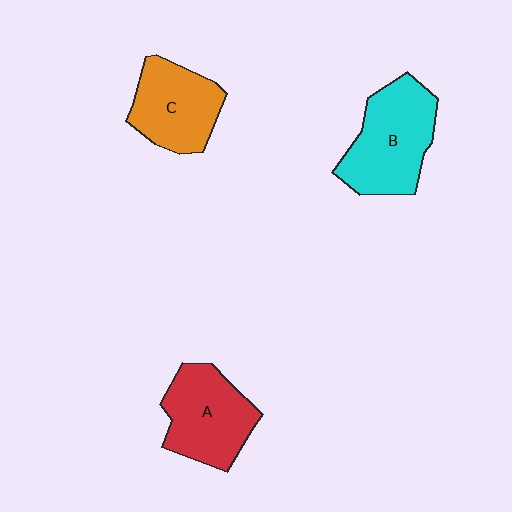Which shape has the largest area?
Shape B (cyan).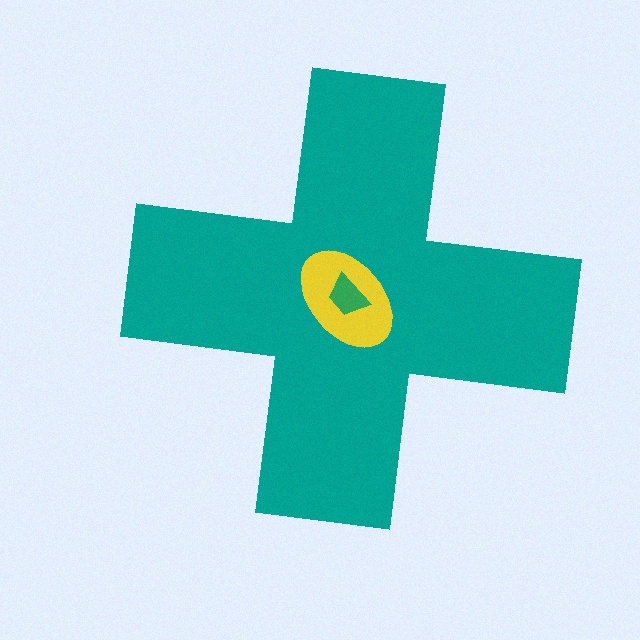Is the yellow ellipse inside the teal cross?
Yes.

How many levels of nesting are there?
3.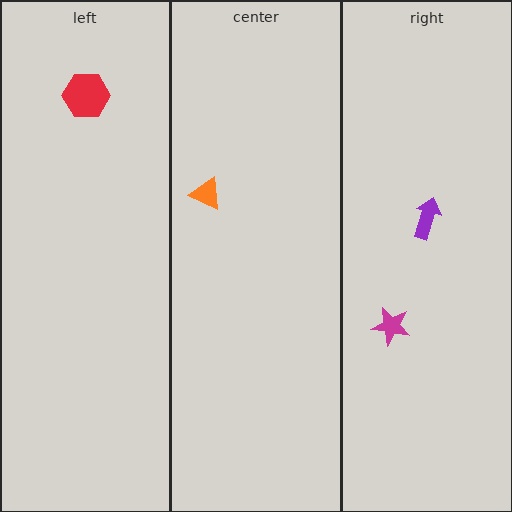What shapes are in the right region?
The magenta star, the purple arrow.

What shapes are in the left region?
The red hexagon.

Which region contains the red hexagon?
The left region.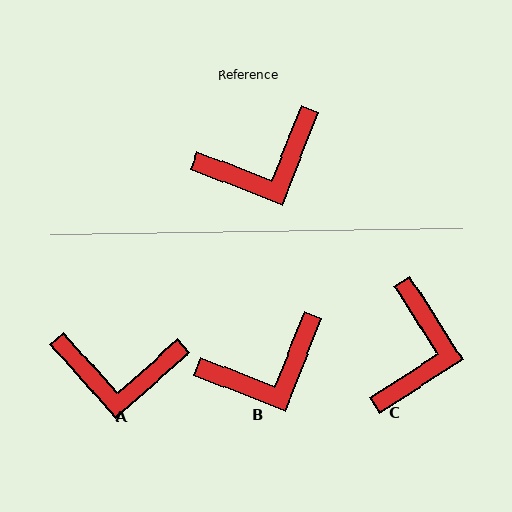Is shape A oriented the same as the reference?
No, it is off by about 27 degrees.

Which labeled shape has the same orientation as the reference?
B.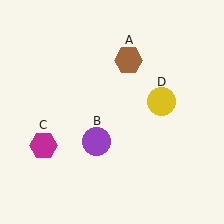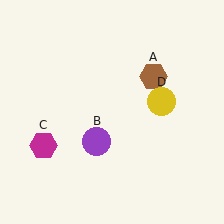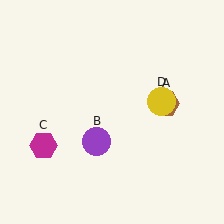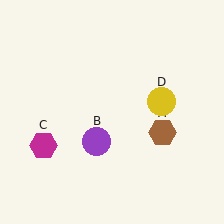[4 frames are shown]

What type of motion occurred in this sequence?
The brown hexagon (object A) rotated clockwise around the center of the scene.